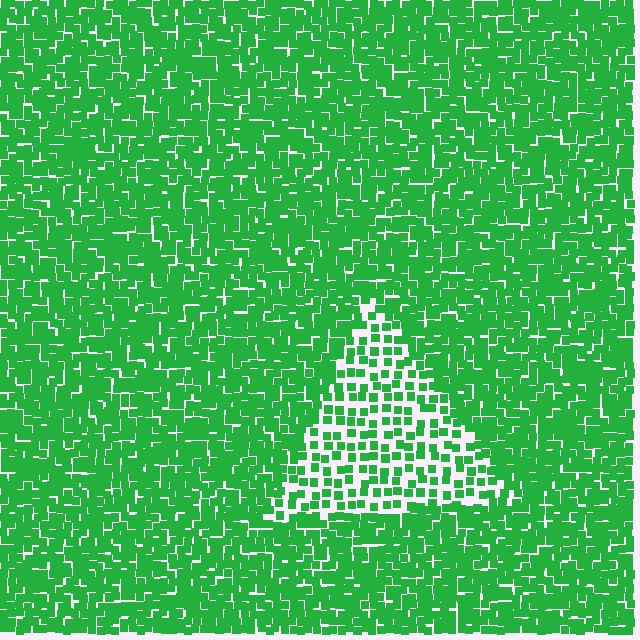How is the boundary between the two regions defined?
The boundary is defined by a change in element density (approximately 2.2x ratio). All elements are the same color, size, and shape.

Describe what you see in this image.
The image contains small green elements arranged at two different densities. A triangle-shaped region is visible where the elements are less densely packed than the surrounding area.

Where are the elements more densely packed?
The elements are more densely packed outside the triangle boundary.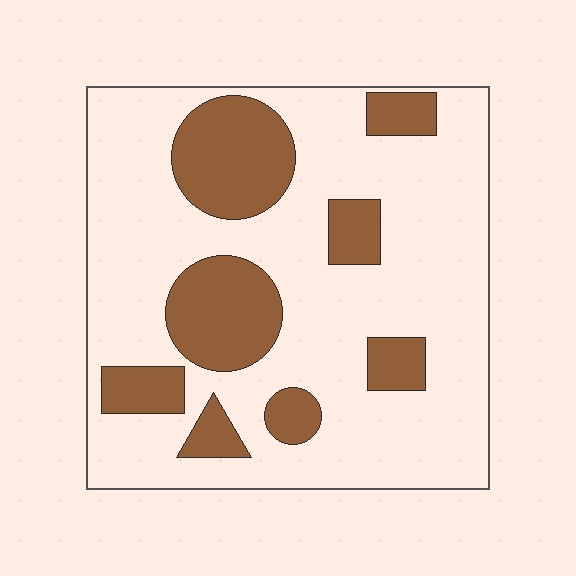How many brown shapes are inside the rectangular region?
8.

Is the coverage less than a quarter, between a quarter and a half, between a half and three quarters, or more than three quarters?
Between a quarter and a half.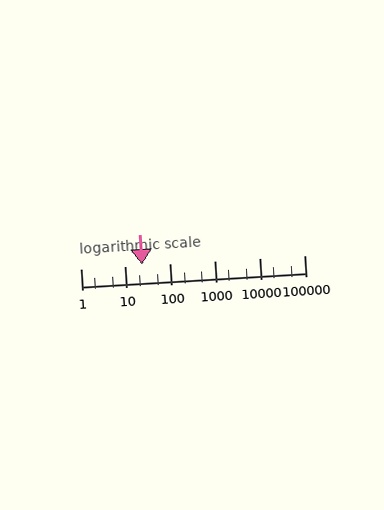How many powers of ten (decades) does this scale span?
The scale spans 5 decades, from 1 to 100000.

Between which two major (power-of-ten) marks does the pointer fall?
The pointer is between 10 and 100.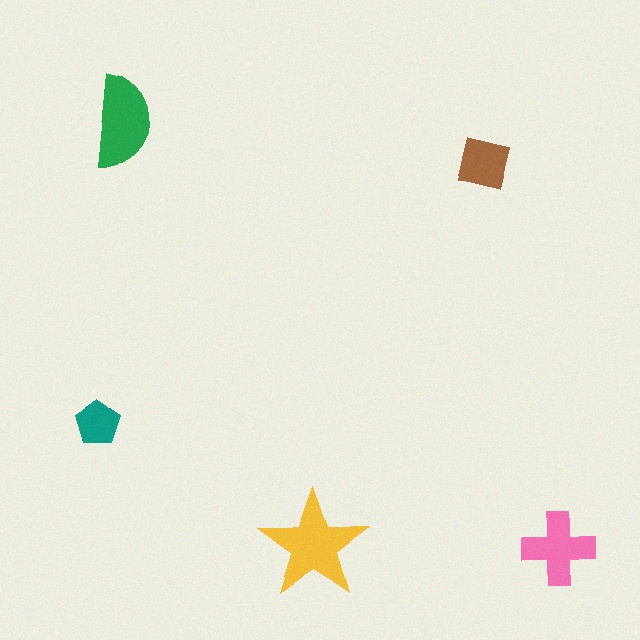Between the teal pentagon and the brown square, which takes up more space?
The brown square.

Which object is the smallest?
The teal pentagon.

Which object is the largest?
The yellow star.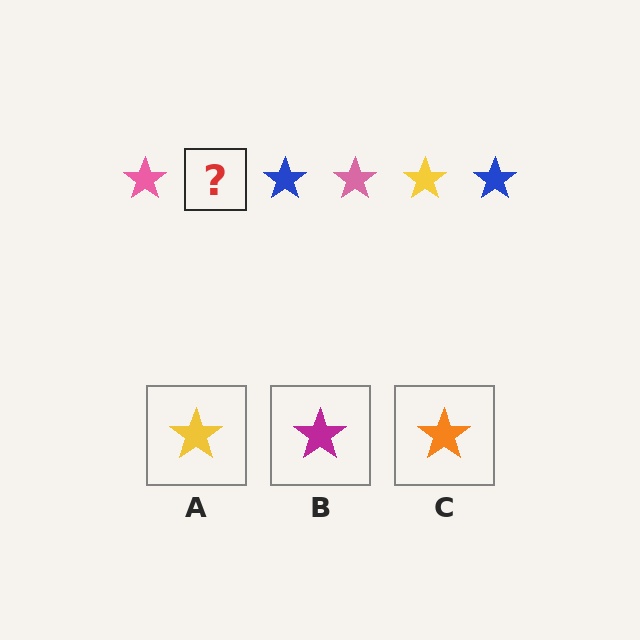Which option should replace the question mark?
Option A.